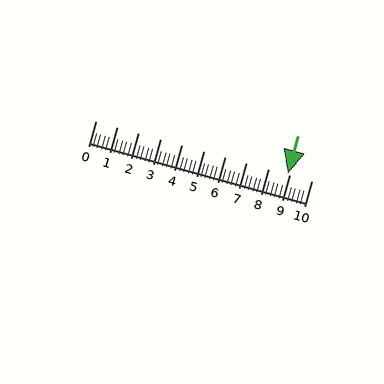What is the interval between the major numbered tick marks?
The major tick marks are spaced 1 units apart.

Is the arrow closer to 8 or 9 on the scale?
The arrow is closer to 9.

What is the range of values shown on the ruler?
The ruler shows values from 0 to 10.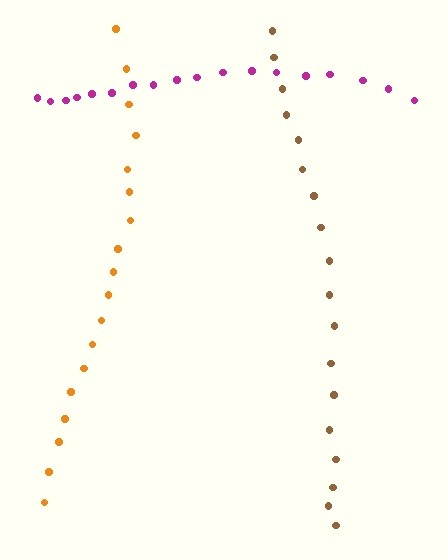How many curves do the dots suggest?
There are 3 distinct paths.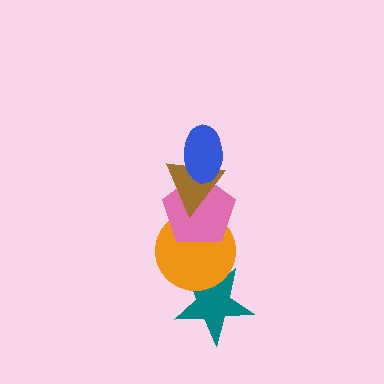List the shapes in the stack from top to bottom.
From top to bottom: the blue ellipse, the brown triangle, the pink pentagon, the orange circle, the teal star.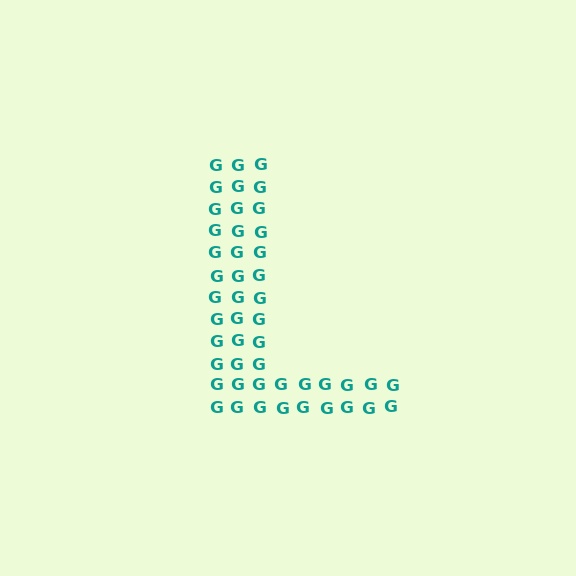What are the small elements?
The small elements are letter G's.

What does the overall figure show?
The overall figure shows the letter L.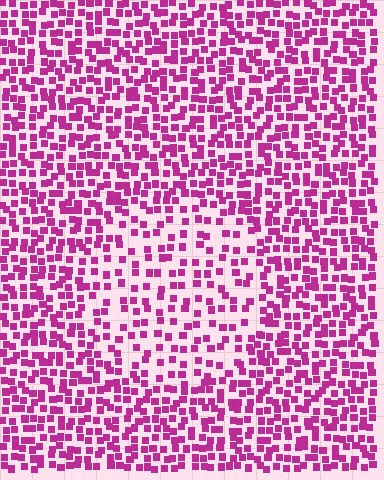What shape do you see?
I see a circle.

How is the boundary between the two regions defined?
The boundary is defined by a change in element density (approximately 1.8x ratio). All elements are the same color, size, and shape.